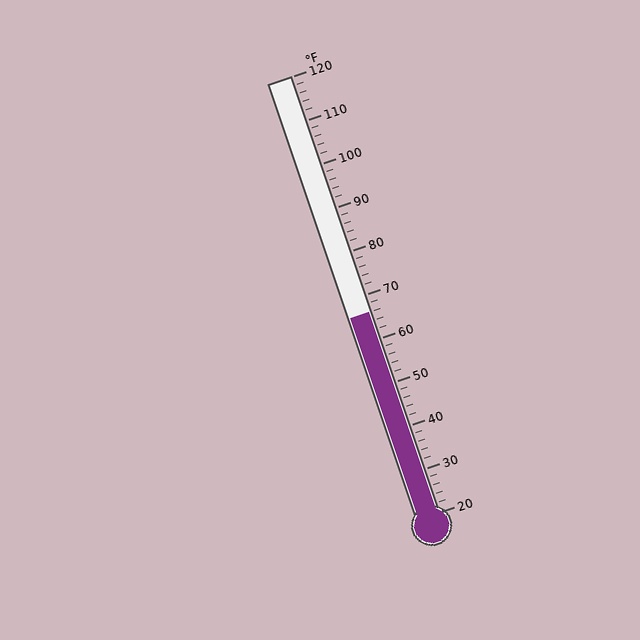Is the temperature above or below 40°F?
The temperature is above 40°F.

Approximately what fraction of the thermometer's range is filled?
The thermometer is filled to approximately 45% of its range.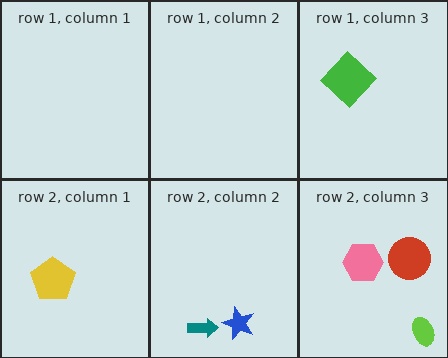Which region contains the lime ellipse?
The row 2, column 3 region.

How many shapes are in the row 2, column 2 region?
2.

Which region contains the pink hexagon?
The row 2, column 3 region.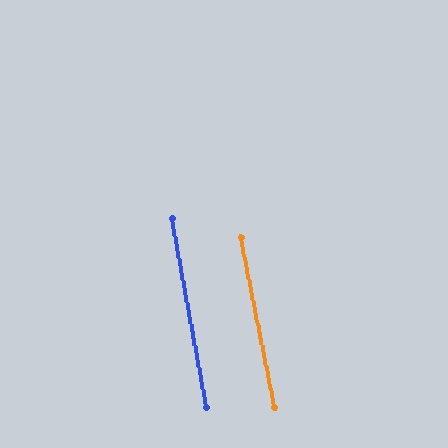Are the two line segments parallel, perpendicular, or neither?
Parallel — their directions differ by only 1.0°.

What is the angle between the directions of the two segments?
Approximately 1 degree.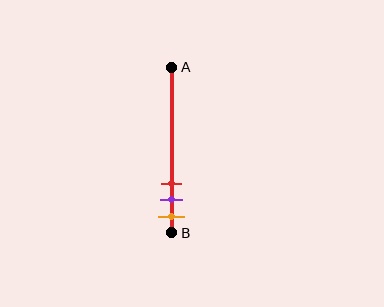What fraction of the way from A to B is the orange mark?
The orange mark is approximately 90% (0.9) of the way from A to B.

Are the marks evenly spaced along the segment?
Yes, the marks are approximately evenly spaced.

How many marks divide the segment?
There are 3 marks dividing the segment.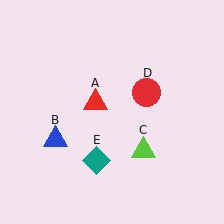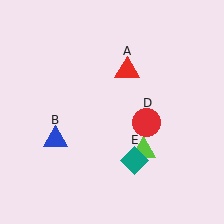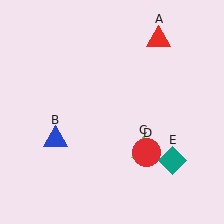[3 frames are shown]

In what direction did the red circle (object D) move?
The red circle (object D) moved down.